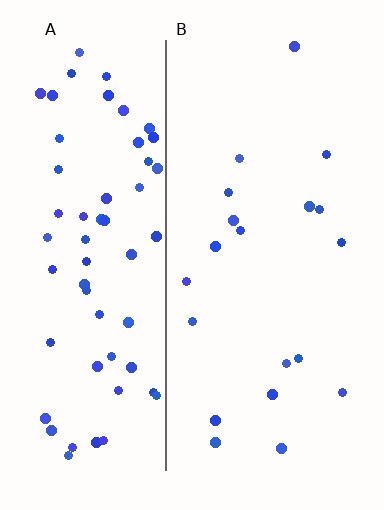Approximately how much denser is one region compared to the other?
Approximately 3.3× — region A over region B.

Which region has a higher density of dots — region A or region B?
A (the left).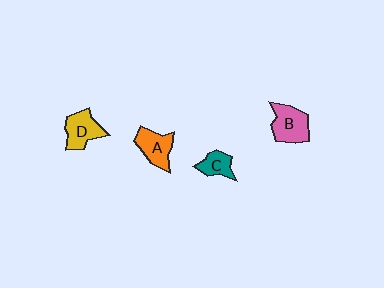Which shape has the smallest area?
Shape C (teal).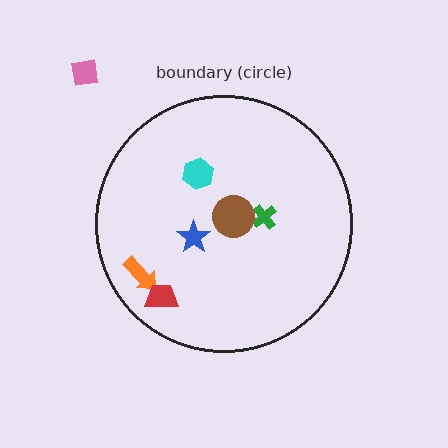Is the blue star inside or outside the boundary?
Inside.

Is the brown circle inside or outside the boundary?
Inside.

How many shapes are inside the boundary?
6 inside, 1 outside.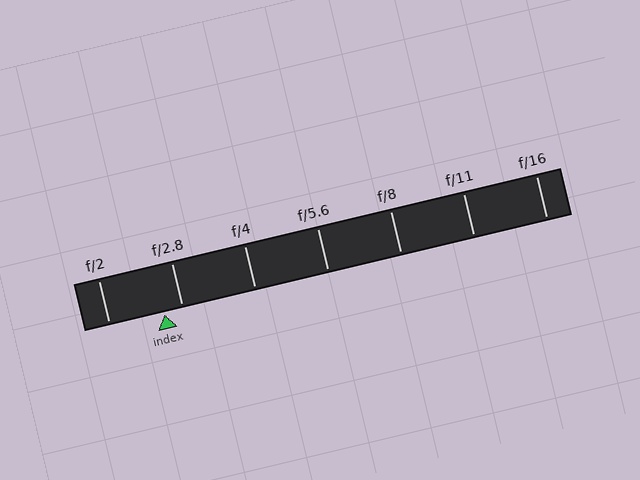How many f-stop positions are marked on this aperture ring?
There are 7 f-stop positions marked.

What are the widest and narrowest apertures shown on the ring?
The widest aperture shown is f/2 and the narrowest is f/16.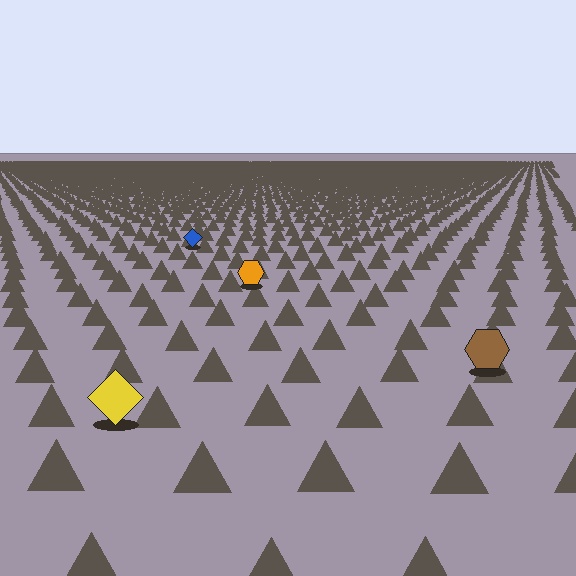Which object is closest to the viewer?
The yellow diamond is closest. The texture marks near it are larger and more spread out.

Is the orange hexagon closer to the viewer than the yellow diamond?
No. The yellow diamond is closer — you can tell from the texture gradient: the ground texture is coarser near it.